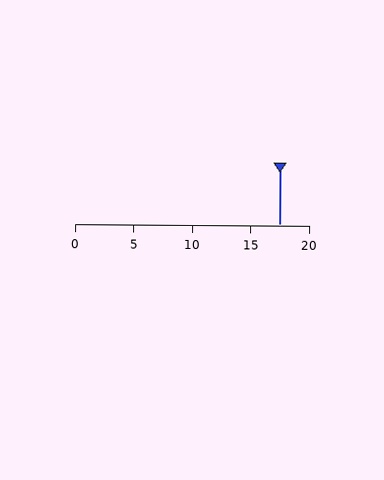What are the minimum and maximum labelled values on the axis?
The axis runs from 0 to 20.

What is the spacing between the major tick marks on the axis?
The major ticks are spaced 5 apart.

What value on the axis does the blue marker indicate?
The marker indicates approximately 17.5.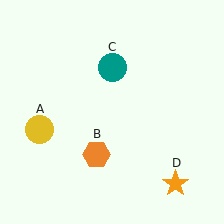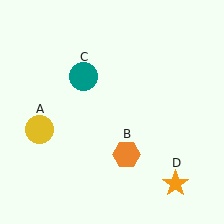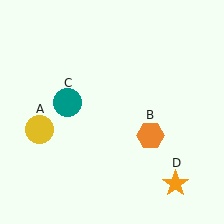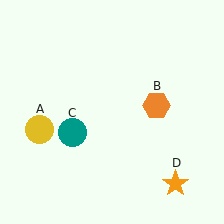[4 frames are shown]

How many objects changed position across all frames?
2 objects changed position: orange hexagon (object B), teal circle (object C).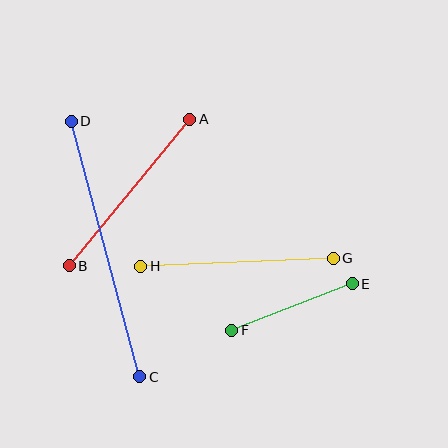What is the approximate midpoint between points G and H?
The midpoint is at approximately (237, 262) pixels.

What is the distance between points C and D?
The distance is approximately 264 pixels.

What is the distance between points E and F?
The distance is approximately 129 pixels.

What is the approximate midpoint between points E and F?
The midpoint is at approximately (292, 307) pixels.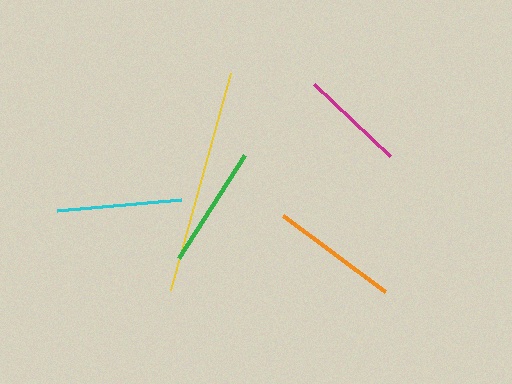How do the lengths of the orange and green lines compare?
The orange and green lines are approximately the same length.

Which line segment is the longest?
The yellow line is the longest at approximately 226 pixels.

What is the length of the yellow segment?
The yellow segment is approximately 226 pixels long.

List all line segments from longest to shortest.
From longest to shortest: yellow, orange, cyan, green, magenta.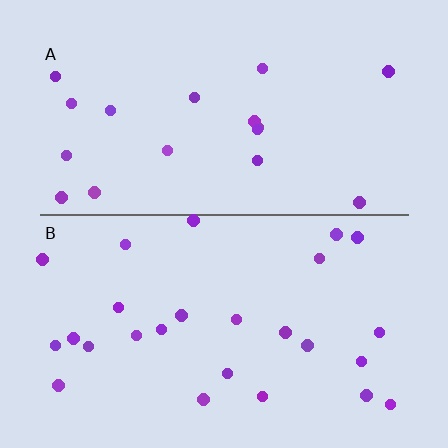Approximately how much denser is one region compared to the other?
Approximately 1.4× — region B over region A.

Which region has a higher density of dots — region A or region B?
B (the bottom).